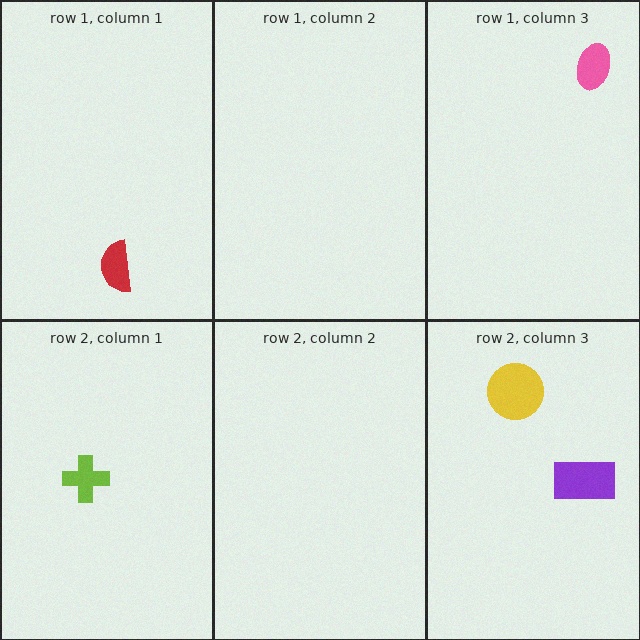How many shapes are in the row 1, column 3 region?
1.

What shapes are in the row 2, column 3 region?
The yellow circle, the purple rectangle.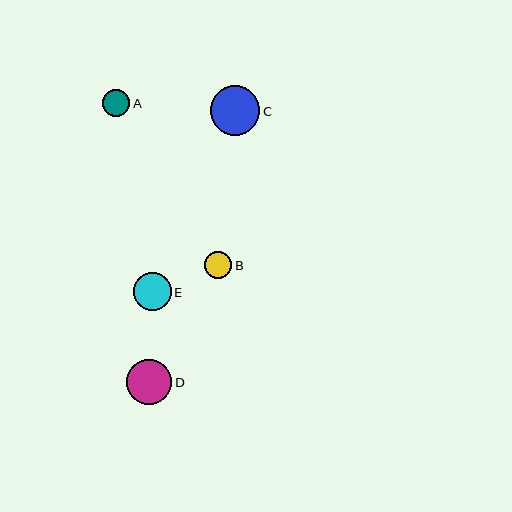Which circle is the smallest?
Circle A is the smallest with a size of approximately 27 pixels.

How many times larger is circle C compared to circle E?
Circle C is approximately 1.3 times the size of circle E.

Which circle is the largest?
Circle C is the largest with a size of approximately 49 pixels.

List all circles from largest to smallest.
From largest to smallest: C, D, E, B, A.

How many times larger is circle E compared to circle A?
Circle E is approximately 1.4 times the size of circle A.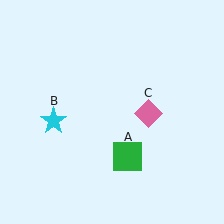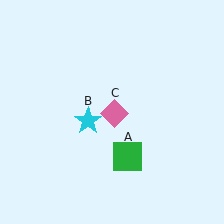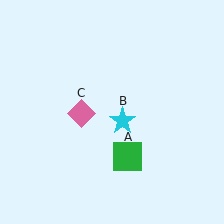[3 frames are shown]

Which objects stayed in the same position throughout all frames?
Green square (object A) remained stationary.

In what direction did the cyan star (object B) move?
The cyan star (object B) moved right.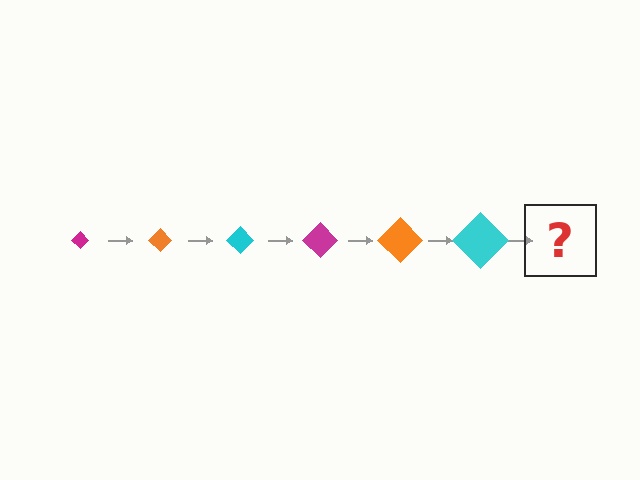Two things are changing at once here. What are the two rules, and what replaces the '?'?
The two rules are that the diamond grows larger each step and the color cycles through magenta, orange, and cyan. The '?' should be a magenta diamond, larger than the previous one.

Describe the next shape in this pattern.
It should be a magenta diamond, larger than the previous one.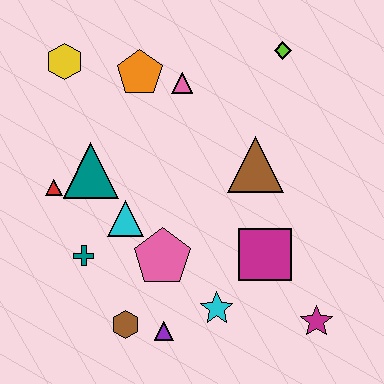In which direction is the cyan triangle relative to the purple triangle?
The cyan triangle is above the purple triangle.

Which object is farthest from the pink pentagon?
The lime diamond is farthest from the pink pentagon.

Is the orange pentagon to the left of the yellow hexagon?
No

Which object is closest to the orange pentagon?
The pink triangle is closest to the orange pentagon.